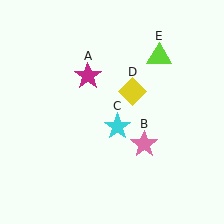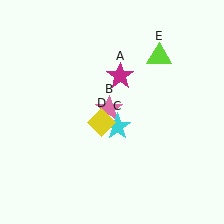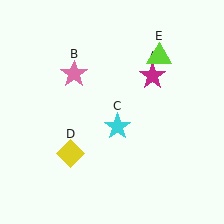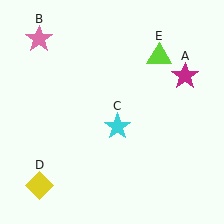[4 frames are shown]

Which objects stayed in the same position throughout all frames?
Cyan star (object C) and lime triangle (object E) remained stationary.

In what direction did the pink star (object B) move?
The pink star (object B) moved up and to the left.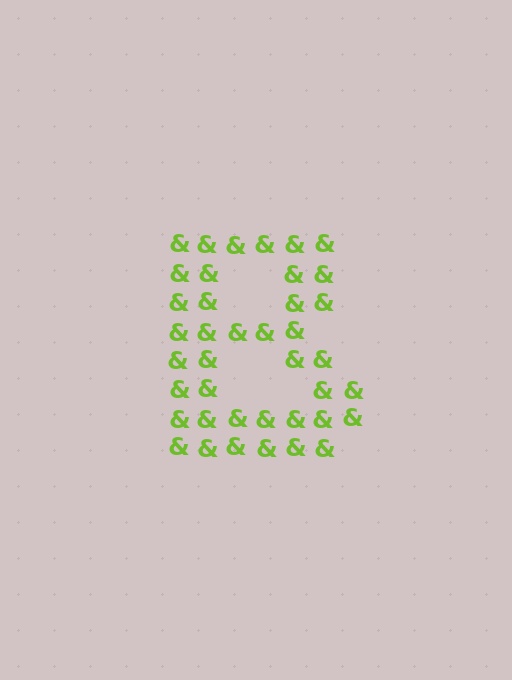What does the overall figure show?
The overall figure shows the letter B.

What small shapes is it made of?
It is made of small ampersands.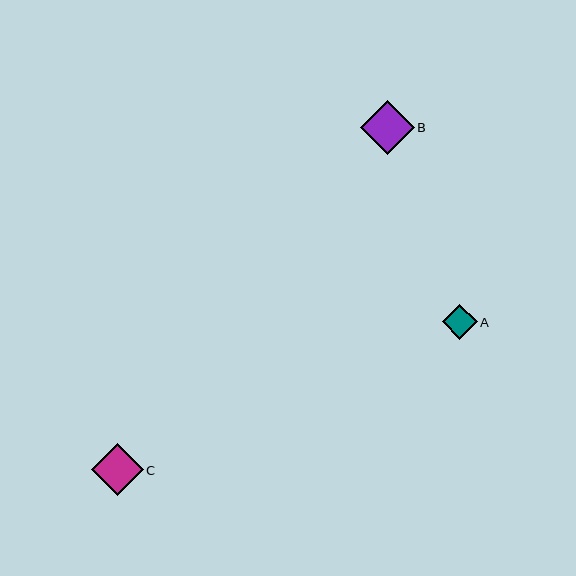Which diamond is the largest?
Diamond B is the largest with a size of approximately 54 pixels.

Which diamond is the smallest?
Diamond A is the smallest with a size of approximately 35 pixels.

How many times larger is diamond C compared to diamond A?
Diamond C is approximately 1.5 times the size of diamond A.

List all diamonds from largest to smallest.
From largest to smallest: B, C, A.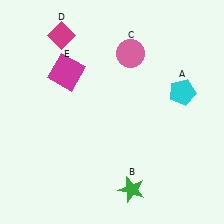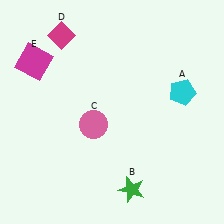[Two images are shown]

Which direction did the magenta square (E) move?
The magenta square (E) moved left.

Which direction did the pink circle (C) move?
The pink circle (C) moved down.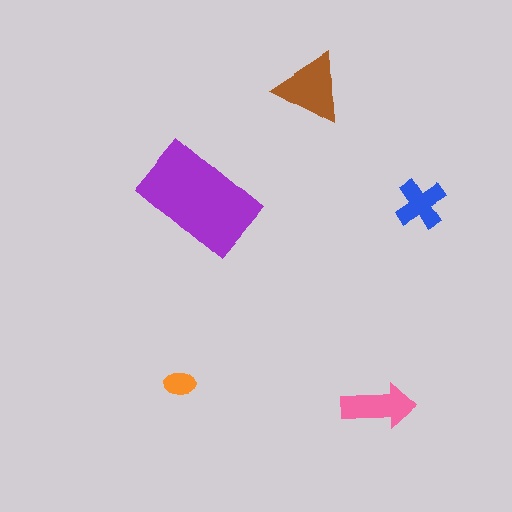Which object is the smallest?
The orange ellipse.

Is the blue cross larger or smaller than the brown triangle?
Smaller.